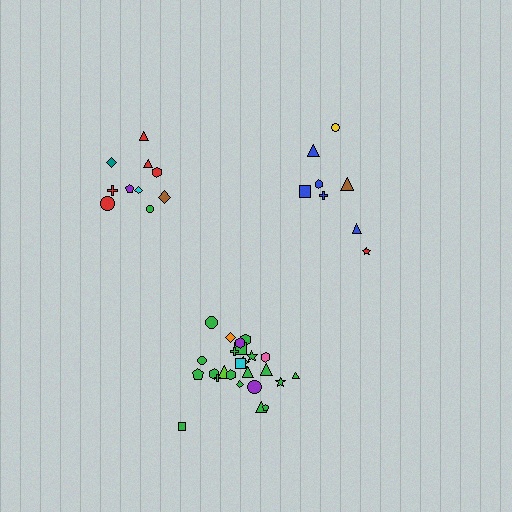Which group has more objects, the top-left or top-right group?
The top-left group.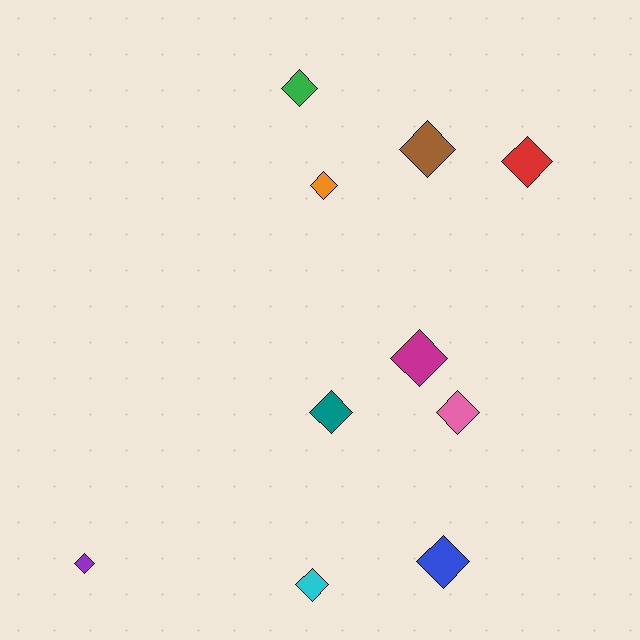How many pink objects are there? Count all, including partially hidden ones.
There is 1 pink object.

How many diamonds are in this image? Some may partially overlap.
There are 10 diamonds.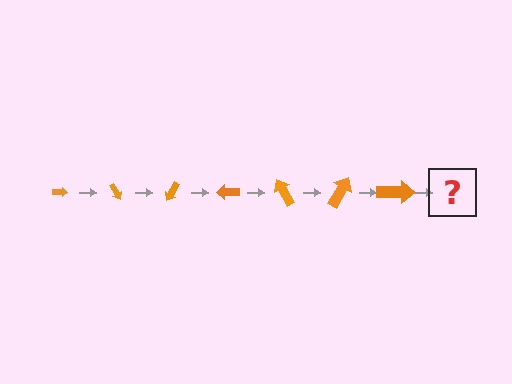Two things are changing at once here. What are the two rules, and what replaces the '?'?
The two rules are that the arrow grows larger each step and it rotates 60 degrees each step. The '?' should be an arrow, larger than the previous one and rotated 420 degrees from the start.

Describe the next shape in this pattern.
It should be an arrow, larger than the previous one and rotated 420 degrees from the start.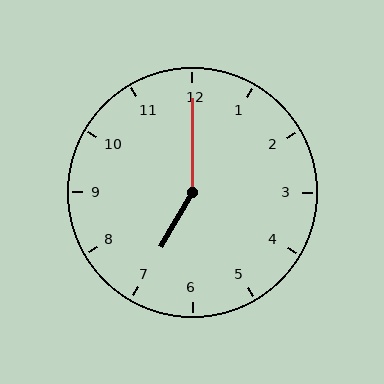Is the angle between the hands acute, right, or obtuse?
It is obtuse.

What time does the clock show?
7:00.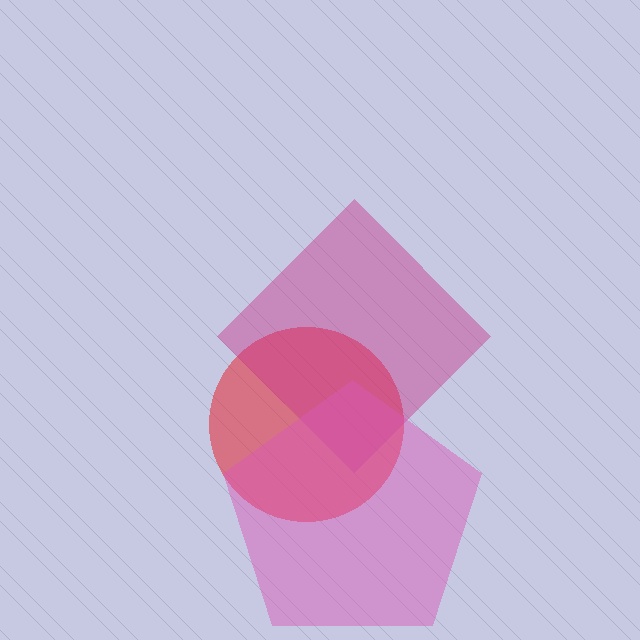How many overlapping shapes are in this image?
There are 3 overlapping shapes in the image.